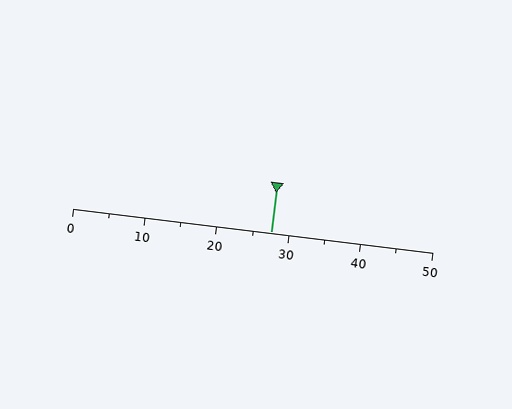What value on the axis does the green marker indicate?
The marker indicates approximately 27.5.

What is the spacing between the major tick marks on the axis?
The major ticks are spaced 10 apart.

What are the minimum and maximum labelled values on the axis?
The axis runs from 0 to 50.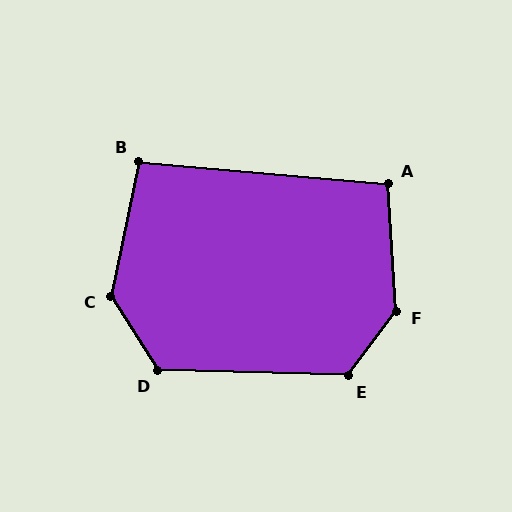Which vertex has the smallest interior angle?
B, at approximately 97 degrees.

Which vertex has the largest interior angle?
F, at approximately 139 degrees.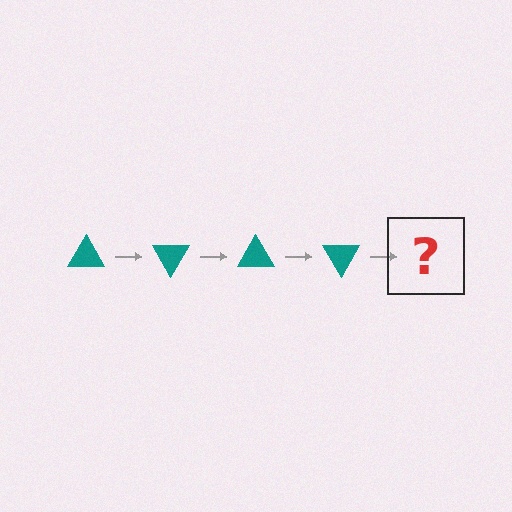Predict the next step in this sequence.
The next step is a teal triangle rotated 240 degrees.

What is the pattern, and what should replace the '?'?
The pattern is that the triangle rotates 60 degrees each step. The '?' should be a teal triangle rotated 240 degrees.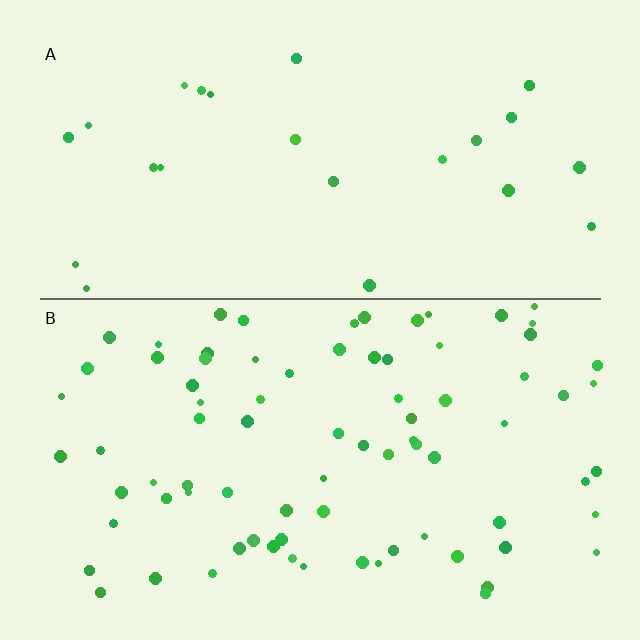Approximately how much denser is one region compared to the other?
Approximately 3.3× — region B over region A.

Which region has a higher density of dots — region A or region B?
B (the bottom).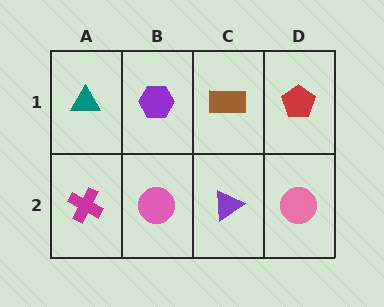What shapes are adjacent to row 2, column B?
A purple hexagon (row 1, column B), a magenta cross (row 2, column A), a purple triangle (row 2, column C).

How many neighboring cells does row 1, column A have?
2.